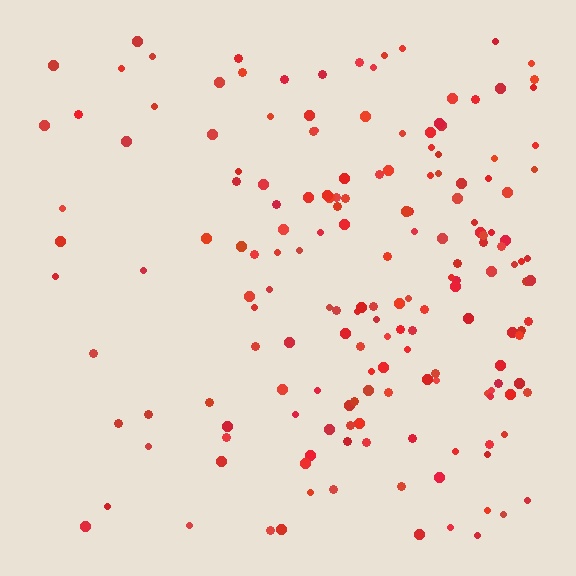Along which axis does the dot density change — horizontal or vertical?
Horizontal.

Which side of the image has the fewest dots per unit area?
The left.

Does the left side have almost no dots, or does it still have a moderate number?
Still a moderate number, just noticeably fewer than the right.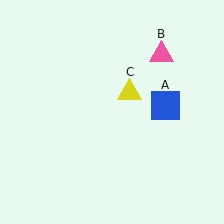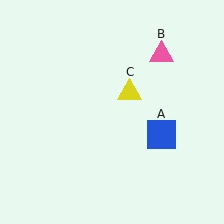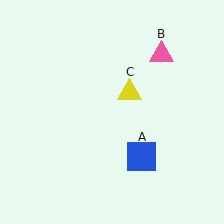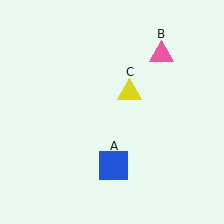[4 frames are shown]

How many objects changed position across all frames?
1 object changed position: blue square (object A).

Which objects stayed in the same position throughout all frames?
Pink triangle (object B) and yellow triangle (object C) remained stationary.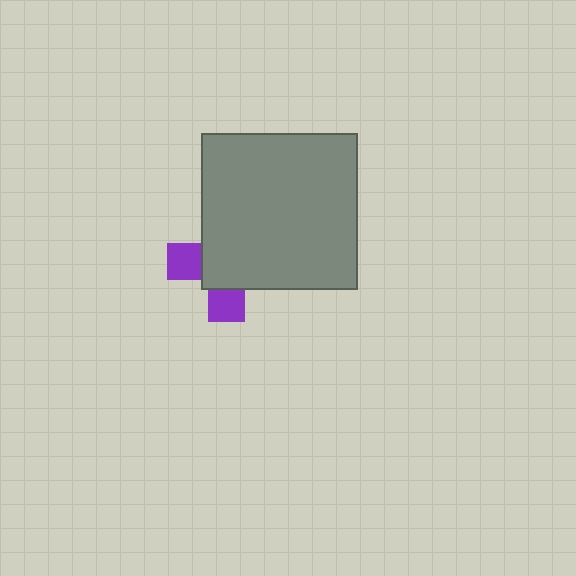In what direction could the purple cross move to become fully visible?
The purple cross could move toward the lower-left. That would shift it out from behind the gray square entirely.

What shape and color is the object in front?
The object in front is a gray square.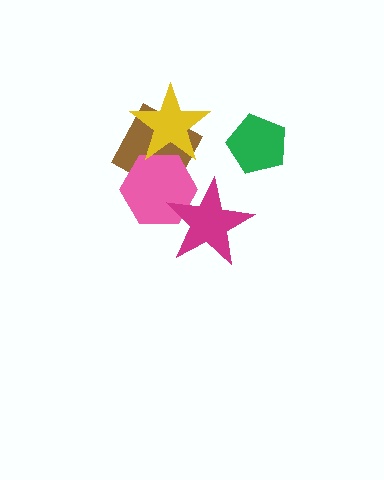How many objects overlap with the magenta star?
1 object overlaps with the magenta star.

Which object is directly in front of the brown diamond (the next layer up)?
The pink hexagon is directly in front of the brown diamond.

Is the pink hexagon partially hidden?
Yes, it is partially covered by another shape.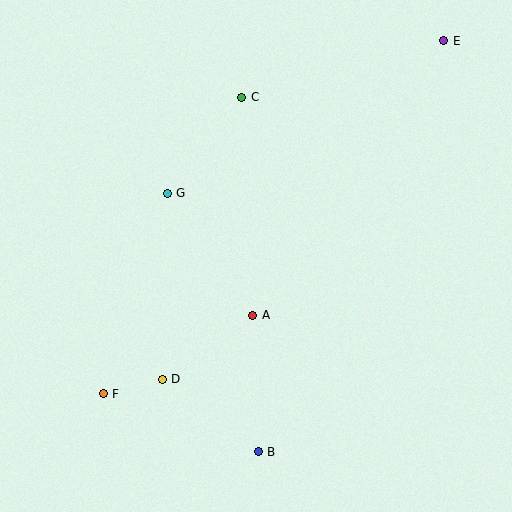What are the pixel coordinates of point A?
Point A is at (253, 315).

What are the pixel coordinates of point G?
Point G is at (167, 193).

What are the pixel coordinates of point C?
Point C is at (242, 97).